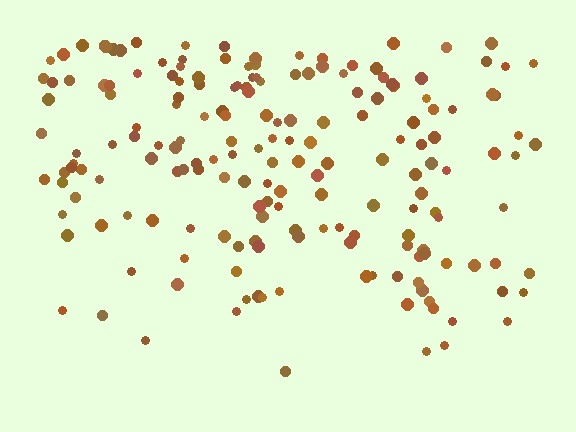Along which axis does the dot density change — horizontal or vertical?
Vertical.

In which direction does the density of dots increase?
From bottom to top, with the top side densest.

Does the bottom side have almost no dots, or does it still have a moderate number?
Still a moderate number, just noticeably fewer than the top.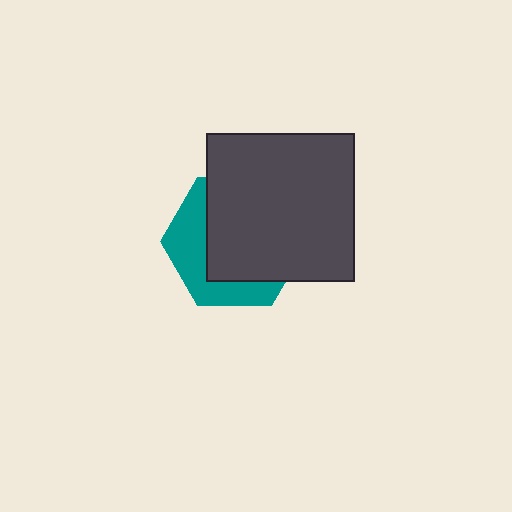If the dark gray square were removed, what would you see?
You would see the complete teal hexagon.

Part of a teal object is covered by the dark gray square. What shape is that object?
It is a hexagon.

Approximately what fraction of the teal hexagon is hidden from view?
Roughly 64% of the teal hexagon is hidden behind the dark gray square.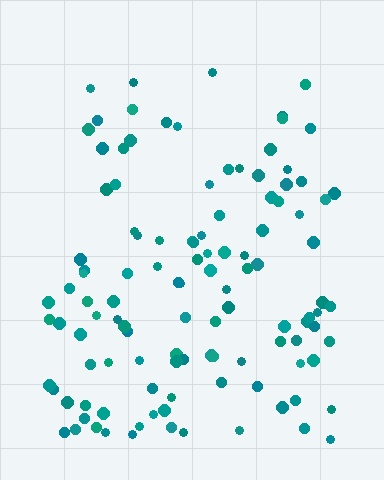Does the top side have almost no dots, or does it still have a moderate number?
Still a moderate number, just noticeably fewer than the bottom.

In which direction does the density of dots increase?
From top to bottom, with the bottom side densest.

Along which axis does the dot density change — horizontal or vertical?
Vertical.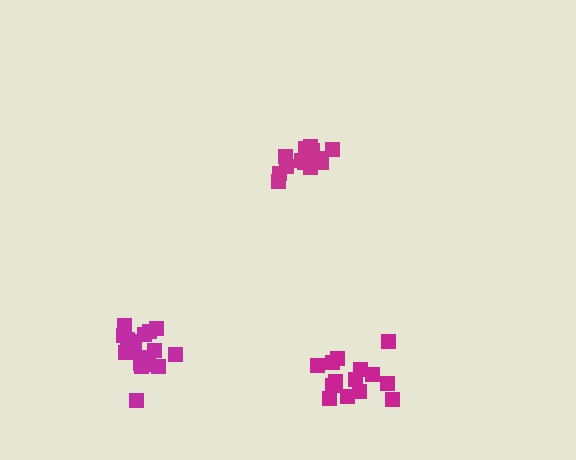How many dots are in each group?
Group 1: 17 dots, Group 2: 13 dots, Group 3: 14 dots (44 total).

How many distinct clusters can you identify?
There are 3 distinct clusters.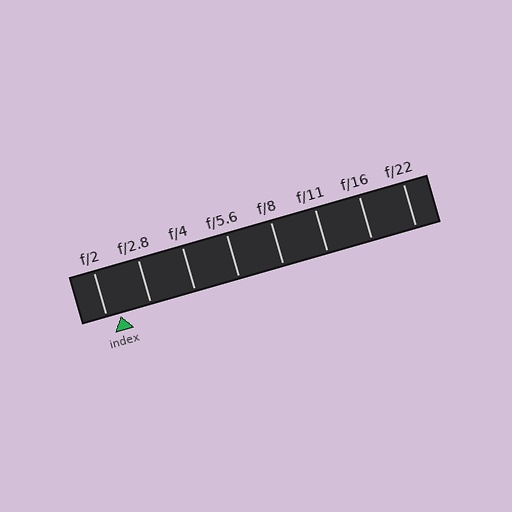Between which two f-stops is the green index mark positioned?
The index mark is between f/2 and f/2.8.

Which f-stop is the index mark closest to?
The index mark is closest to f/2.